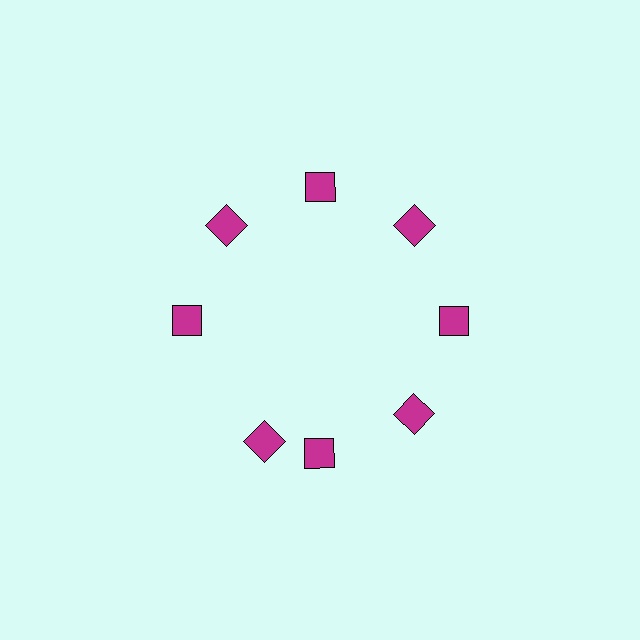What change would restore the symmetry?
The symmetry would be restored by rotating it back into even spacing with its neighbors so that all 8 diamonds sit at equal angles and equal distance from the center.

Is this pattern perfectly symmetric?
No. The 8 magenta diamonds are arranged in a ring, but one element near the 8 o'clock position is rotated out of alignment along the ring, breaking the 8-fold rotational symmetry.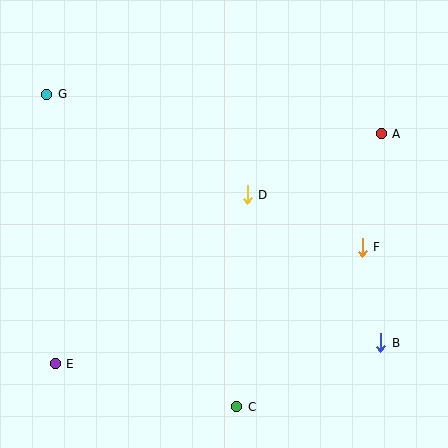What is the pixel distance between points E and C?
The distance between E and C is 187 pixels.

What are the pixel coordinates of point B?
Point B is at (381, 343).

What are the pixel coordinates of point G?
Point G is at (47, 94).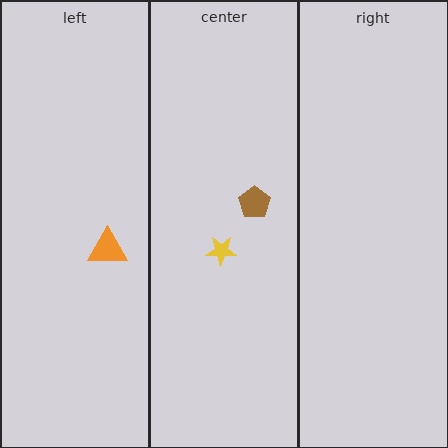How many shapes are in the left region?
1.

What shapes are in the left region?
The orange triangle.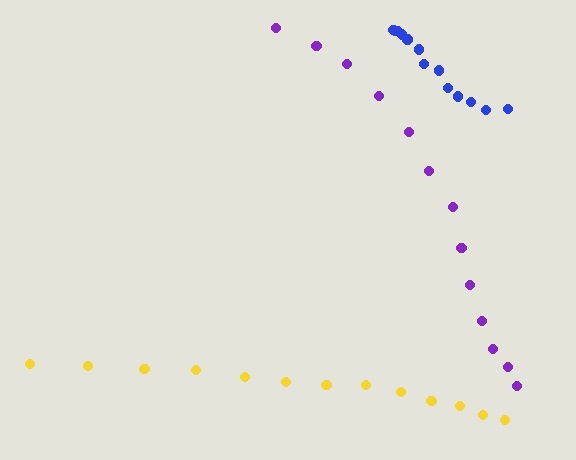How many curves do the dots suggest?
There are 3 distinct paths.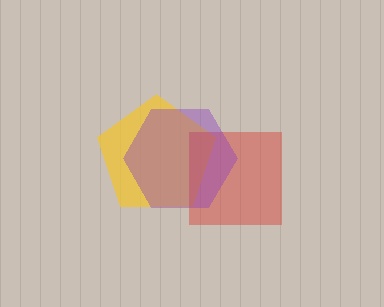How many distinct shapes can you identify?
There are 3 distinct shapes: a yellow pentagon, a red square, a purple hexagon.